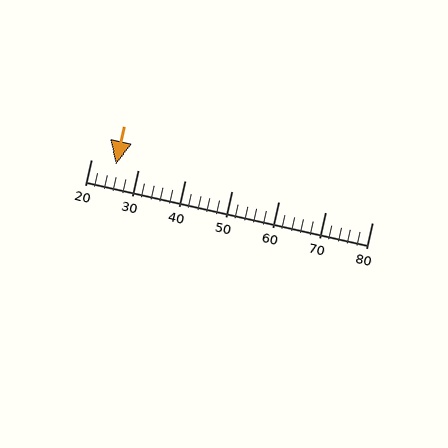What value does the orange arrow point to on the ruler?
The orange arrow points to approximately 25.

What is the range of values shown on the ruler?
The ruler shows values from 20 to 80.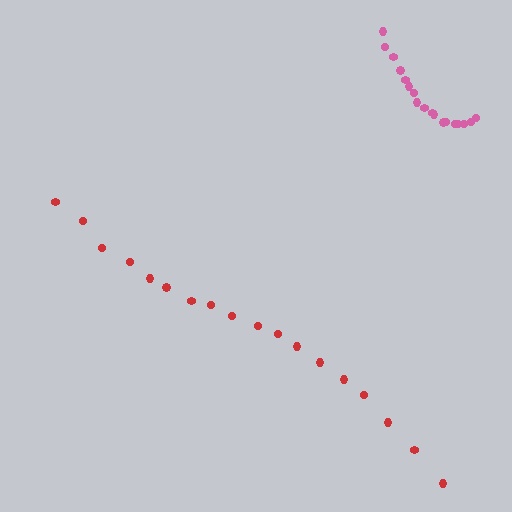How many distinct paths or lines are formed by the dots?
There are 2 distinct paths.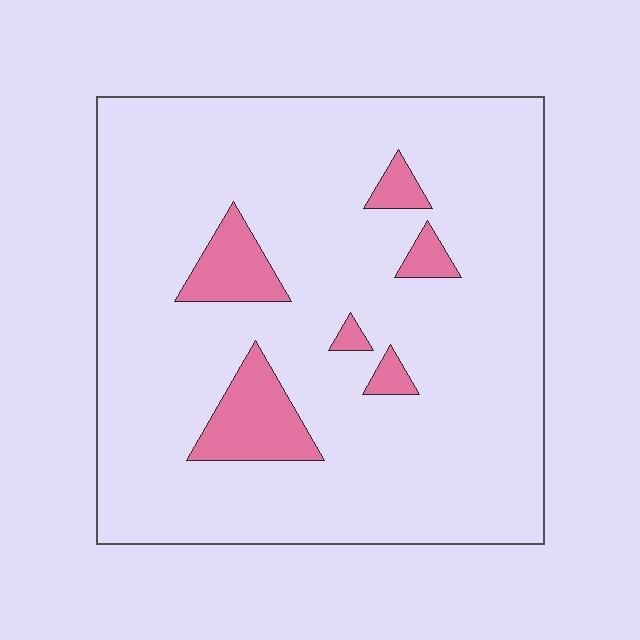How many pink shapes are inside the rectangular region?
6.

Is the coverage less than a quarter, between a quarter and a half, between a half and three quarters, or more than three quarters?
Less than a quarter.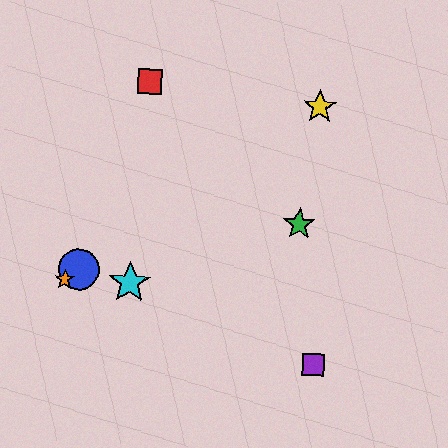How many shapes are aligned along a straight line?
3 shapes (the blue circle, the yellow star, the orange star) are aligned along a straight line.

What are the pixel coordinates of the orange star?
The orange star is at (65, 279).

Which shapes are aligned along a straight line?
The blue circle, the yellow star, the orange star are aligned along a straight line.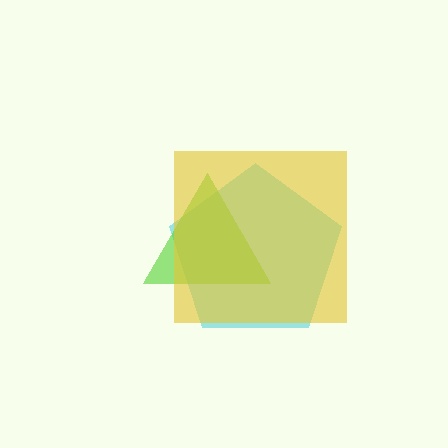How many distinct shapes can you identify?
There are 3 distinct shapes: a cyan pentagon, a lime triangle, a yellow square.